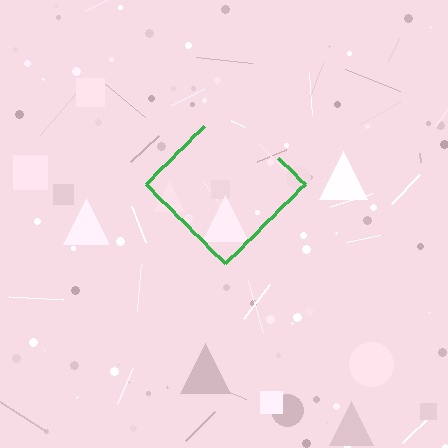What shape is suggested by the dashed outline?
The dashed outline suggests a diamond.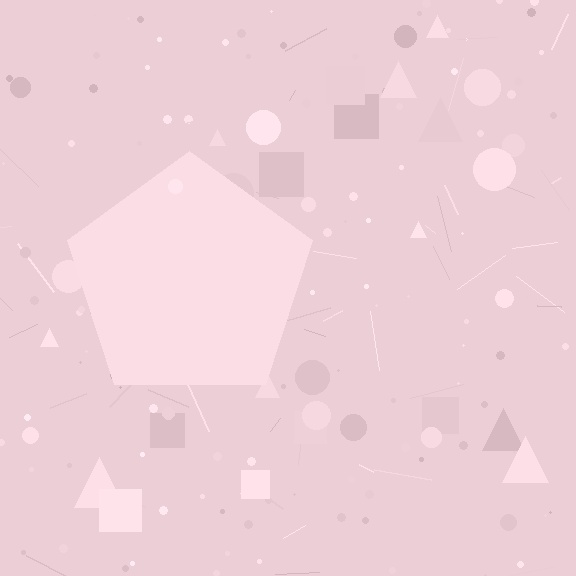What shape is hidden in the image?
A pentagon is hidden in the image.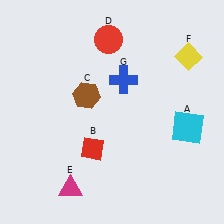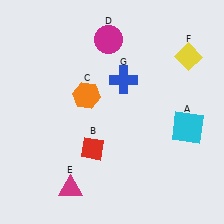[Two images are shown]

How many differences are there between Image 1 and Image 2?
There are 2 differences between the two images.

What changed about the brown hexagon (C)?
In Image 1, C is brown. In Image 2, it changed to orange.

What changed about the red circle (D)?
In Image 1, D is red. In Image 2, it changed to magenta.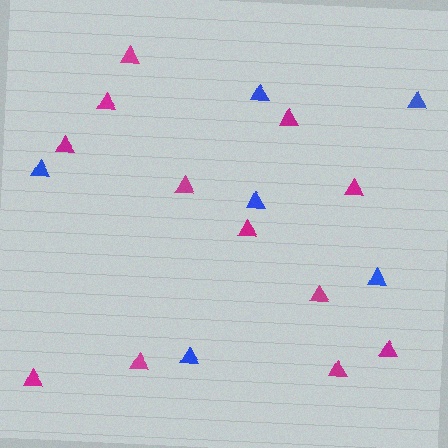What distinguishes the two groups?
There are 2 groups: one group of magenta triangles (12) and one group of blue triangles (6).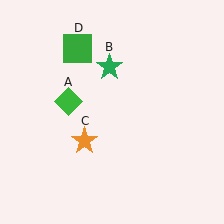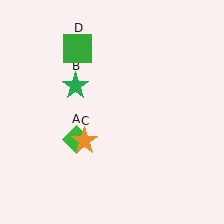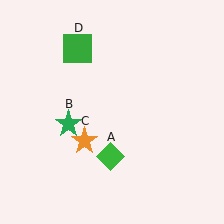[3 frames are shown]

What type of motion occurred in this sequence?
The green diamond (object A), green star (object B) rotated counterclockwise around the center of the scene.